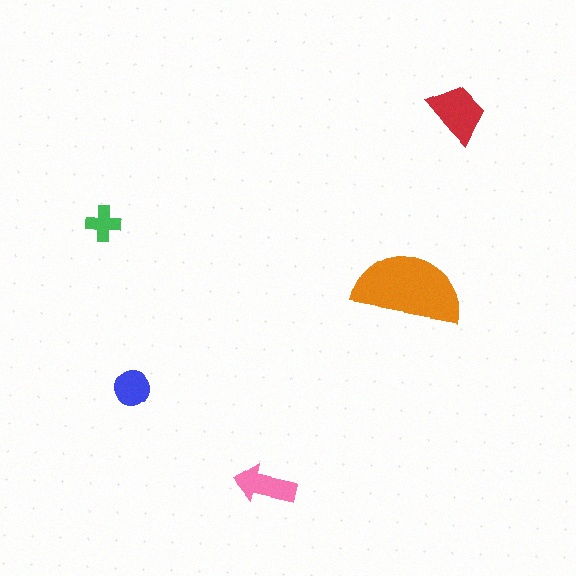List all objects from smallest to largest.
The green cross, the blue circle, the pink arrow, the red trapezoid, the orange semicircle.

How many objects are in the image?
There are 5 objects in the image.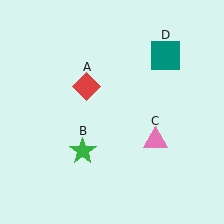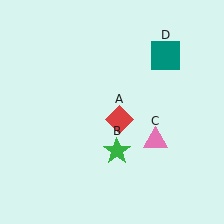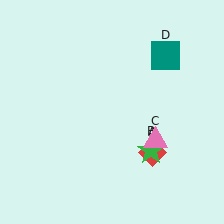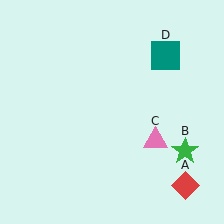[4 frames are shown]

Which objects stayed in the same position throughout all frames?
Pink triangle (object C) and teal square (object D) remained stationary.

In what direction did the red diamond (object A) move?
The red diamond (object A) moved down and to the right.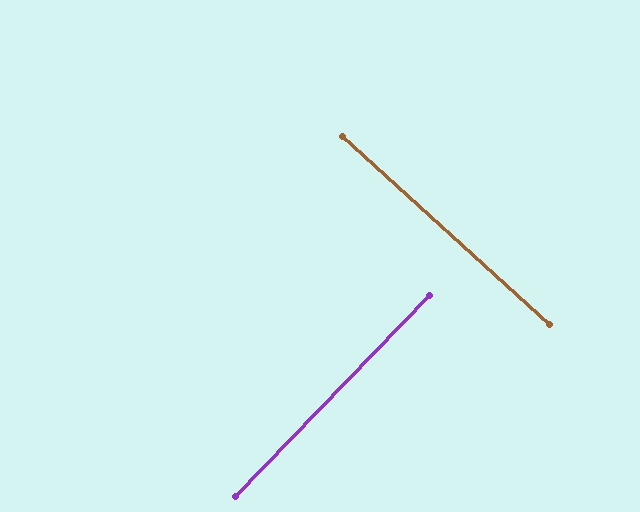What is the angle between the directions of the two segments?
Approximately 88 degrees.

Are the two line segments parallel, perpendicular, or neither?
Perpendicular — they meet at approximately 88°.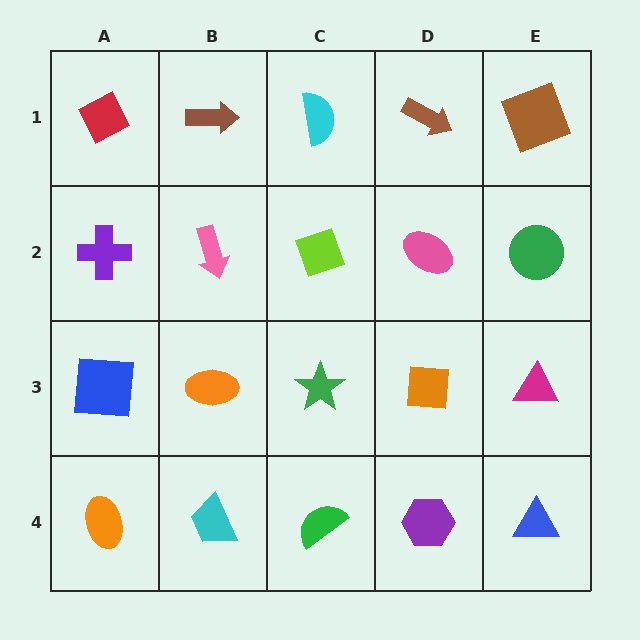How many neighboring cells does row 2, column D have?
4.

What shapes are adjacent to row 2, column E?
A brown square (row 1, column E), a magenta triangle (row 3, column E), a pink ellipse (row 2, column D).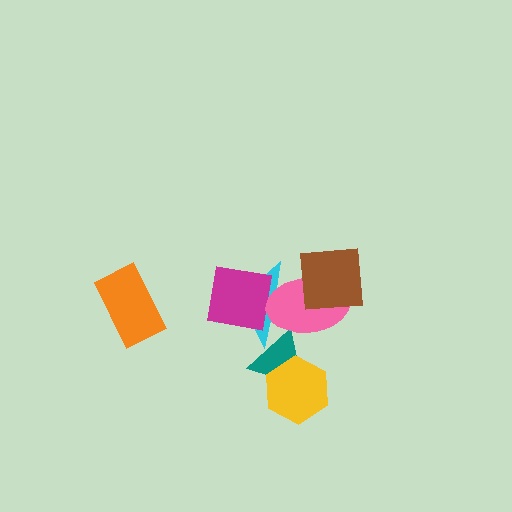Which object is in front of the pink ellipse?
The brown square is in front of the pink ellipse.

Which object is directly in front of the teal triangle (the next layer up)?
The yellow hexagon is directly in front of the teal triangle.